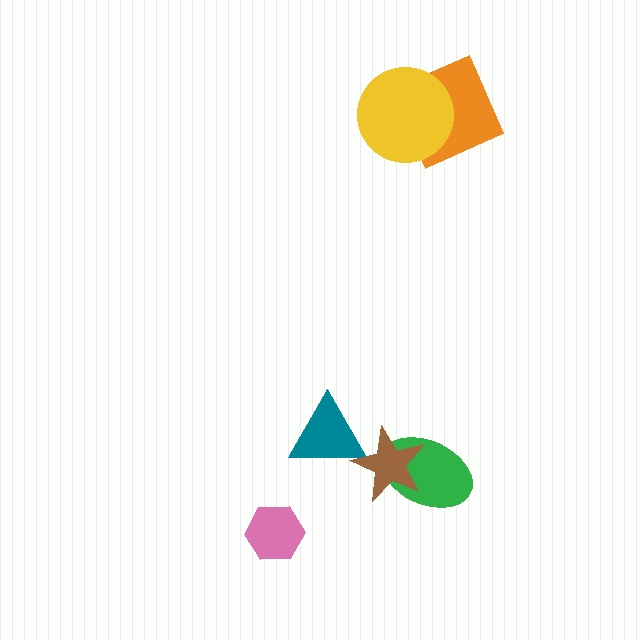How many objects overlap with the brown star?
2 objects overlap with the brown star.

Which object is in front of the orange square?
The yellow circle is in front of the orange square.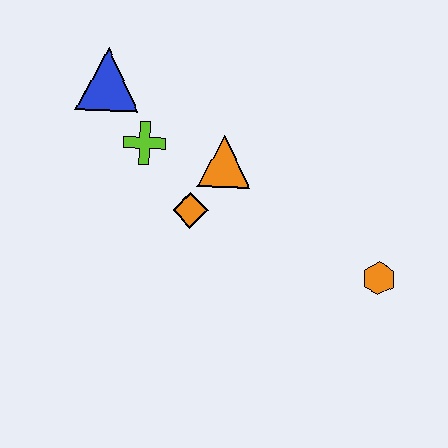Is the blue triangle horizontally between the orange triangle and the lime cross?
No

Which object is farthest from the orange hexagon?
The blue triangle is farthest from the orange hexagon.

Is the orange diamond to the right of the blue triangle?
Yes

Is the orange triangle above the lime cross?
No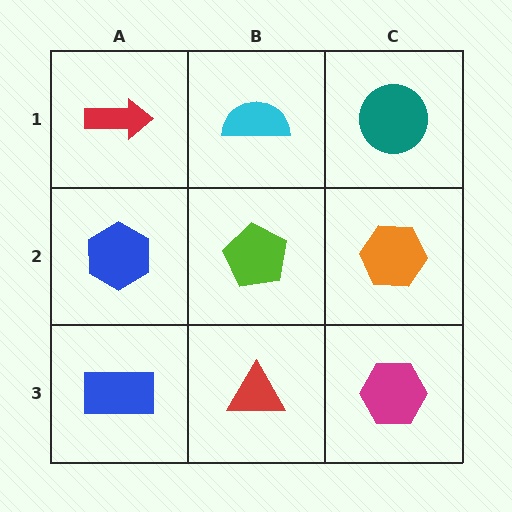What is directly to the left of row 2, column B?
A blue hexagon.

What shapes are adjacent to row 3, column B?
A lime pentagon (row 2, column B), a blue rectangle (row 3, column A), a magenta hexagon (row 3, column C).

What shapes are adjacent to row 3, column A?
A blue hexagon (row 2, column A), a red triangle (row 3, column B).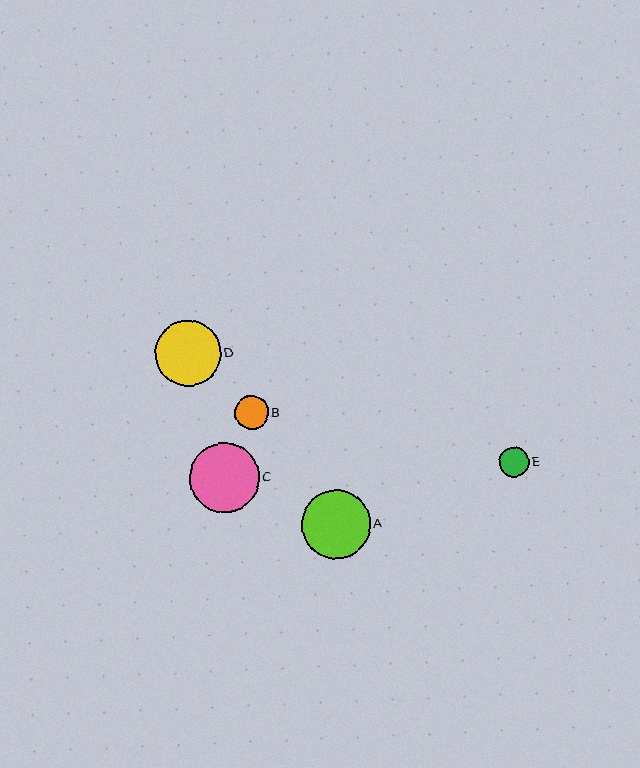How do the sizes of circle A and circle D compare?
Circle A and circle D are approximately the same size.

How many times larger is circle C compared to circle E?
Circle C is approximately 2.3 times the size of circle E.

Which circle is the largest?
Circle C is the largest with a size of approximately 70 pixels.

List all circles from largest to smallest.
From largest to smallest: C, A, D, B, E.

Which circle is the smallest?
Circle E is the smallest with a size of approximately 30 pixels.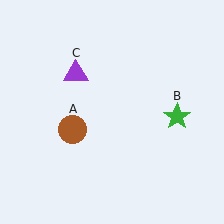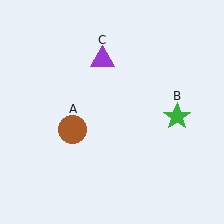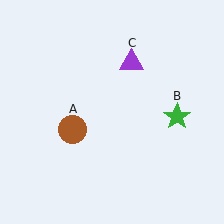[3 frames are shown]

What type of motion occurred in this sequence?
The purple triangle (object C) rotated clockwise around the center of the scene.